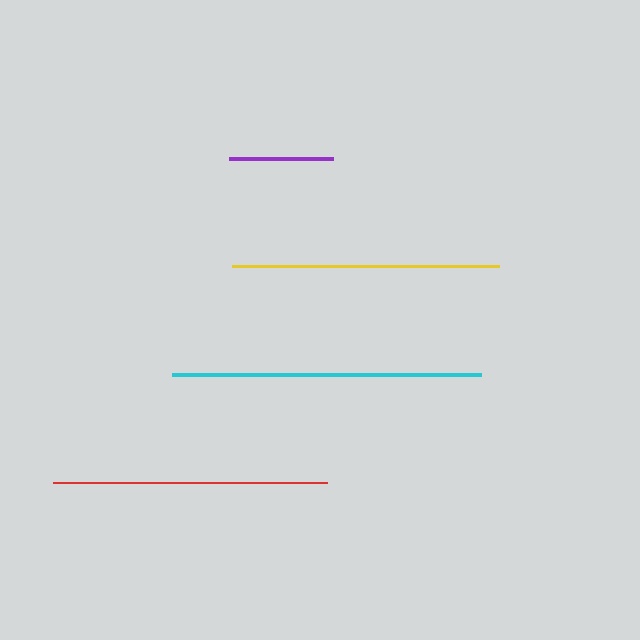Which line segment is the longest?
The cyan line is the longest at approximately 309 pixels.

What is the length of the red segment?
The red segment is approximately 274 pixels long.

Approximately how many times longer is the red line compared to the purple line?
The red line is approximately 2.6 times the length of the purple line.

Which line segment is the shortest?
The purple line is the shortest at approximately 103 pixels.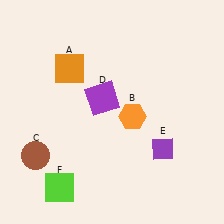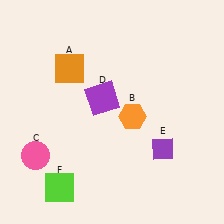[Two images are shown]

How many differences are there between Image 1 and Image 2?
There is 1 difference between the two images.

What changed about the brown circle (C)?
In Image 1, C is brown. In Image 2, it changed to pink.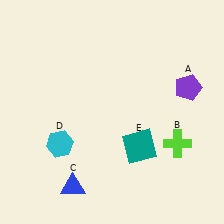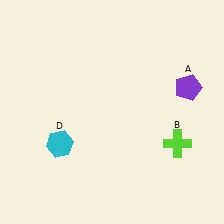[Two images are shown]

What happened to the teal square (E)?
The teal square (E) was removed in Image 2. It was in the bottom-right area of Image 1.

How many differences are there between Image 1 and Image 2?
There are 2 differences between the two images.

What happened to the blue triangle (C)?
The blue triangle (C) was removed in Image 2. It was in the bottom-left area of Image 1.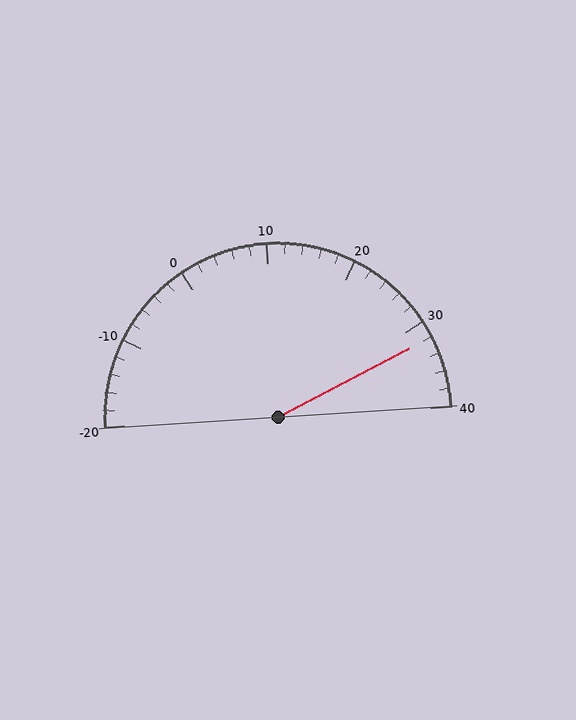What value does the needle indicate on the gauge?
The needle indicates approximately 32.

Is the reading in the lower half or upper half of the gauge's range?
The reading is in the upper half of the range (-20 to 40).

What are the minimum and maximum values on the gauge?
The gauge ranges from -20 to 40.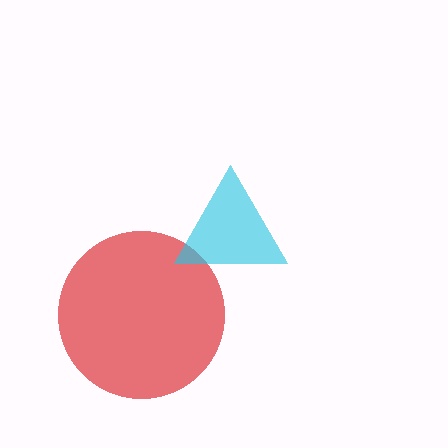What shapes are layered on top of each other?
The layered shapes are: a red circle, a cyan triangle.